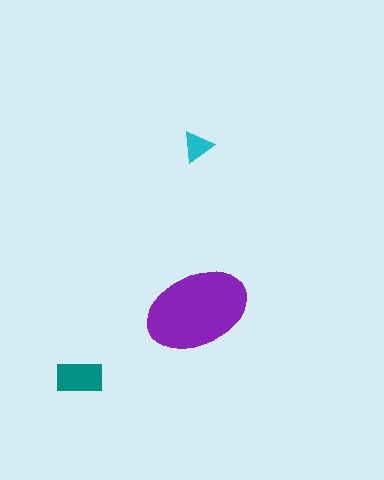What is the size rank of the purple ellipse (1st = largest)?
1st.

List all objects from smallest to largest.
The cyan triangle, the teal rectangle, the purple ellipse.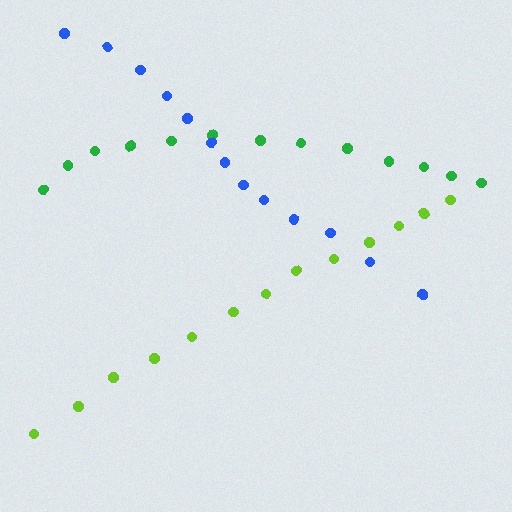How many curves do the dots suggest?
There are 3 distinct paths.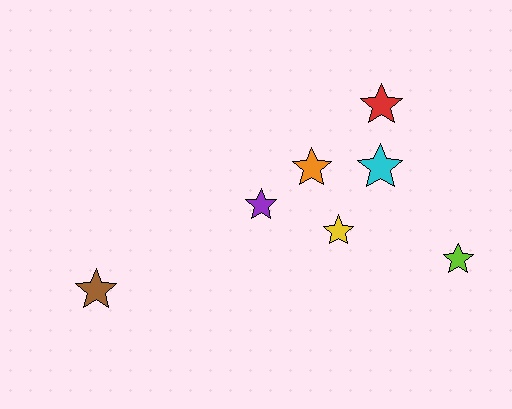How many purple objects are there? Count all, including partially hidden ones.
There is 1 purple object.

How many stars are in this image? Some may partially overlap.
There are 7 stars.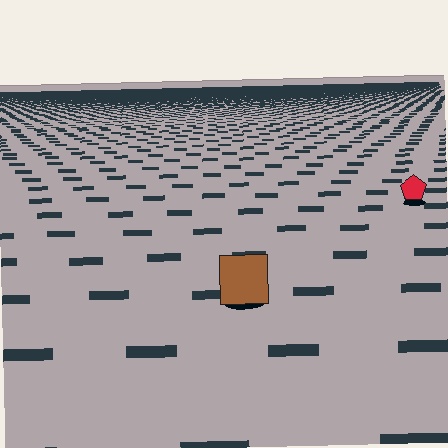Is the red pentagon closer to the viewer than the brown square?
No. The brown square is closer — you can tell from the texture gradient: the ground texture is coarser near it.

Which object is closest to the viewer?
The brown square is closest. The texture marks near it are larger and more spread out.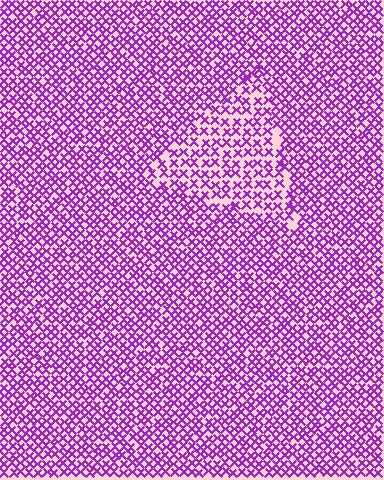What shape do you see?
I see a triangle.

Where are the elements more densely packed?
The elements are more densely packed outside the triangle boundary.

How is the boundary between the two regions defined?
The boundary is defined by a change in element density (approximately 1.5x ratio). All elements are the same color, size, and shape.